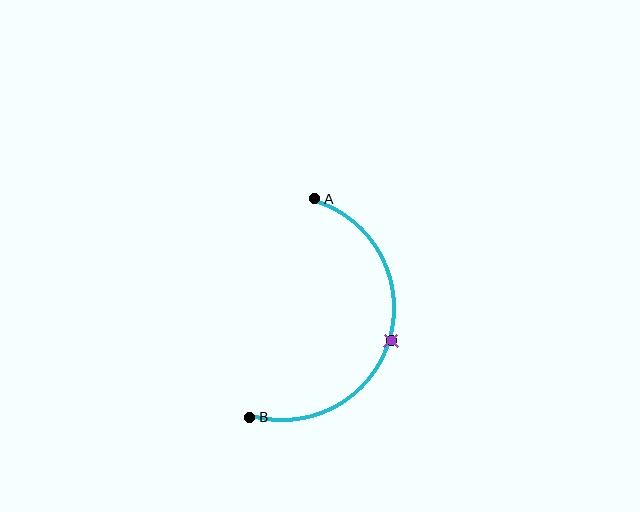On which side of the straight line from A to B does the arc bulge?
The arc bulges to the right of the straight line connecting A and B.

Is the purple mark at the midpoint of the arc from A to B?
Yes. The purple mark lies on the arc at equal arc-length from both A and B — it is the arc midpoint.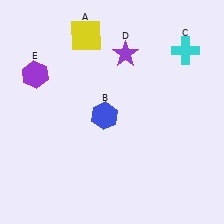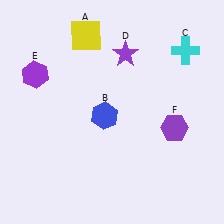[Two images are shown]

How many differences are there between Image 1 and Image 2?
There is 1 difference between the two images.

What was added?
A purple hexagon (F) was added in Image 2.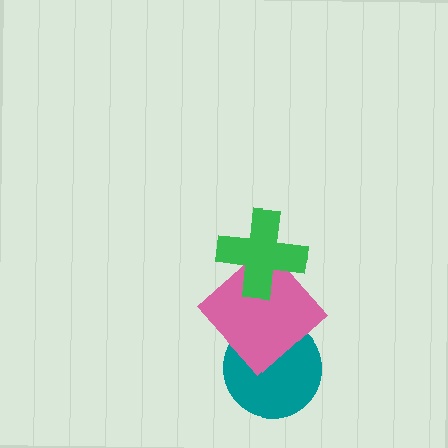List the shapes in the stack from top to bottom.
From top to bottom: the green cross, the pink diamond, the teal circle.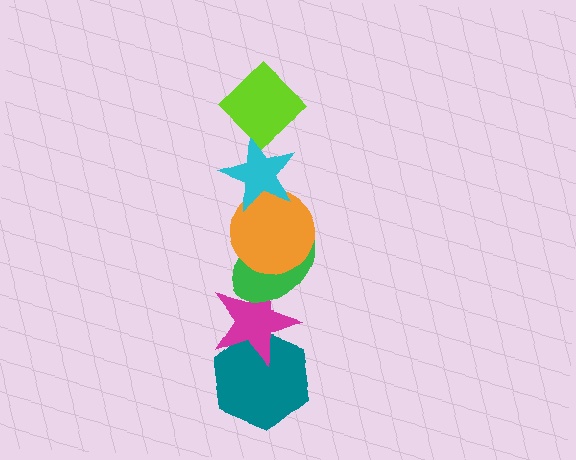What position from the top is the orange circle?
The orange circle is 3rd from the top.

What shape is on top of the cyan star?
The lime diamond is on top of the cyan star.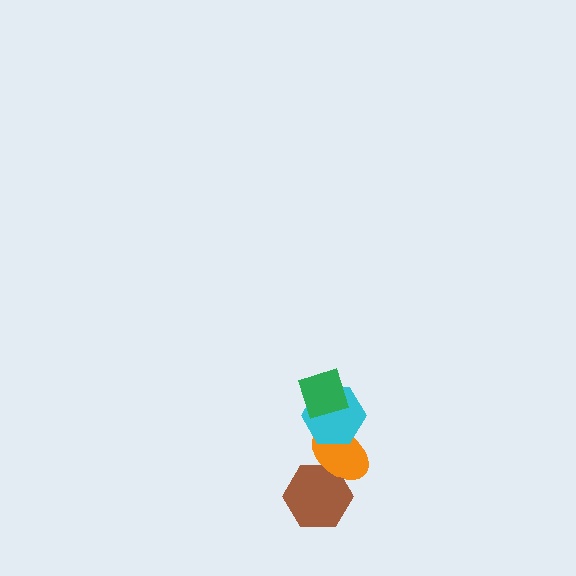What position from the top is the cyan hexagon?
The cyan hexagon is 2nd from the top.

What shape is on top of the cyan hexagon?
The green diamond is on top of the cyan hexagon.